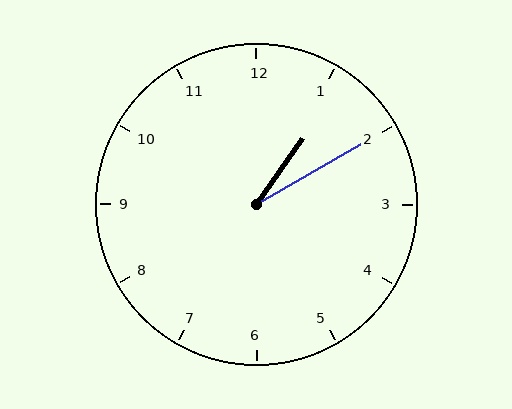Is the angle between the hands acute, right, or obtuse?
It is acute.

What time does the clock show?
1:10.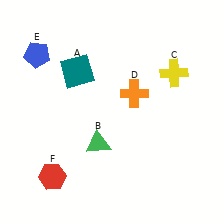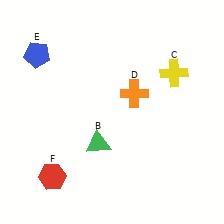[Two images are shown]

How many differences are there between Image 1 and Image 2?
There is 1 difference between the two images.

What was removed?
The teal square (A) was removed in Image 2.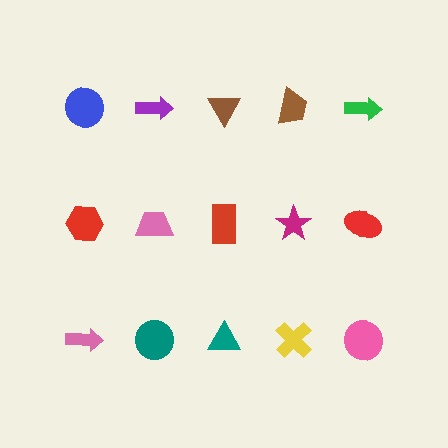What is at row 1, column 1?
A blue circle.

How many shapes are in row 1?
5 shapes.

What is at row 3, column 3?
A teal triangle.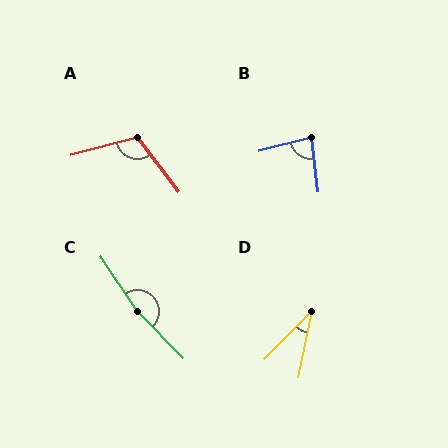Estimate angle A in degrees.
Approximately 113 degrees.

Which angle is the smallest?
D, at approximately 32 degrees.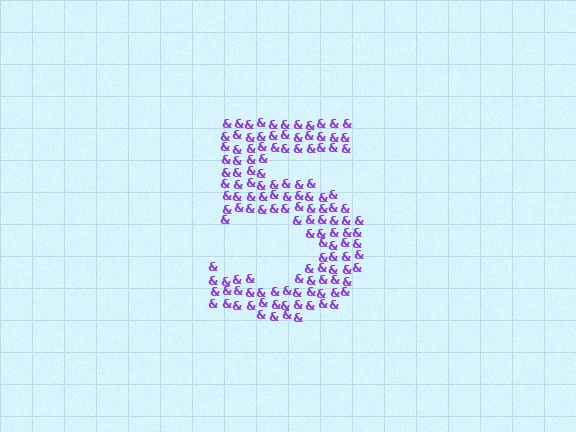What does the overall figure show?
The overall figure shows the digit 5.